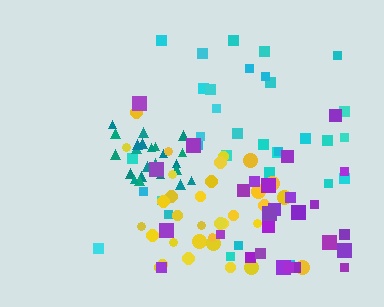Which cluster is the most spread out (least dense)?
Purple.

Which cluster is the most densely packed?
Teal.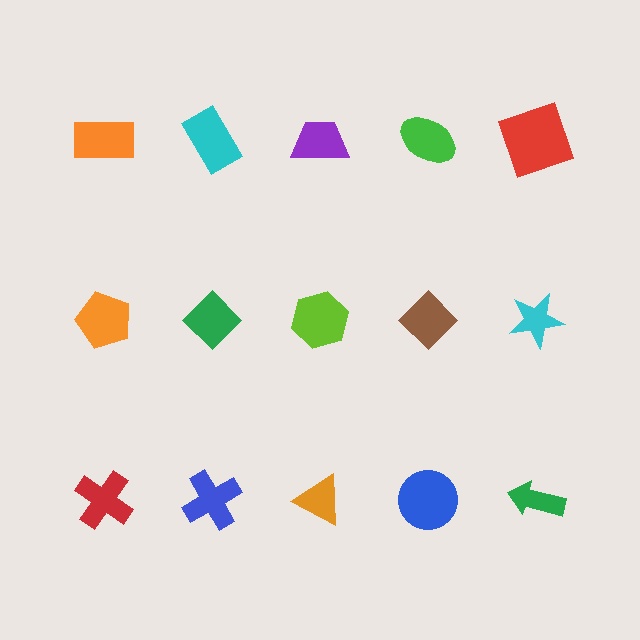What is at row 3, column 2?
A blue cross.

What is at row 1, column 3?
A purple trapezoid.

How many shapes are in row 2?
5 shapes.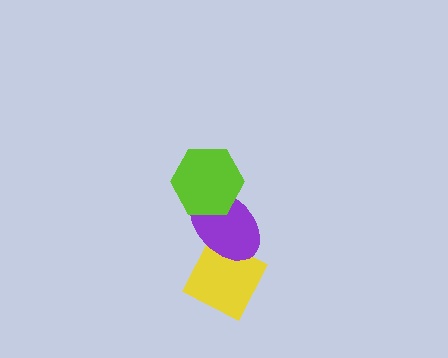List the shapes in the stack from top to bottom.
From top to bottom: the lime hexagon, the purple ellipse, the yellow diamond.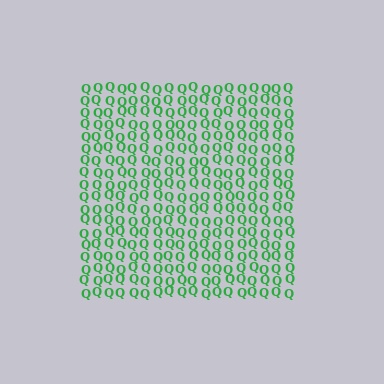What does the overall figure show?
The overall figure shows a square.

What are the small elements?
The small elements are letter Q's.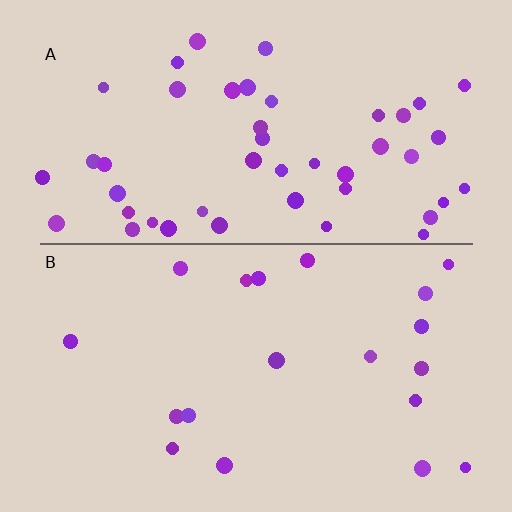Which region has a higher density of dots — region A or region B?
A (the top).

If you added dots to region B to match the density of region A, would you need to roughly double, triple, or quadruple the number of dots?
Approximately double.